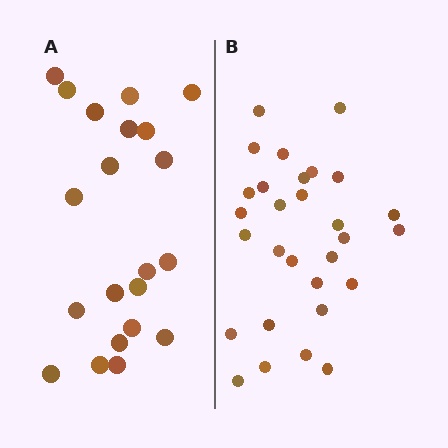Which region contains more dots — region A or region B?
Region B (the right region) has more dots.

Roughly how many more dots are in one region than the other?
Region B has roughly 8 or so more dots than region A.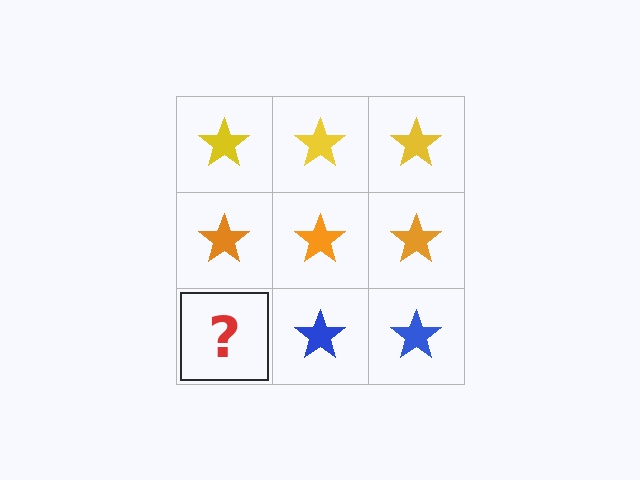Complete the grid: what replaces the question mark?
The question mark should be replaced with a blue star.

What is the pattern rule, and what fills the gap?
The rule is that each row has a consistent color. The gap should be filled with a blue star.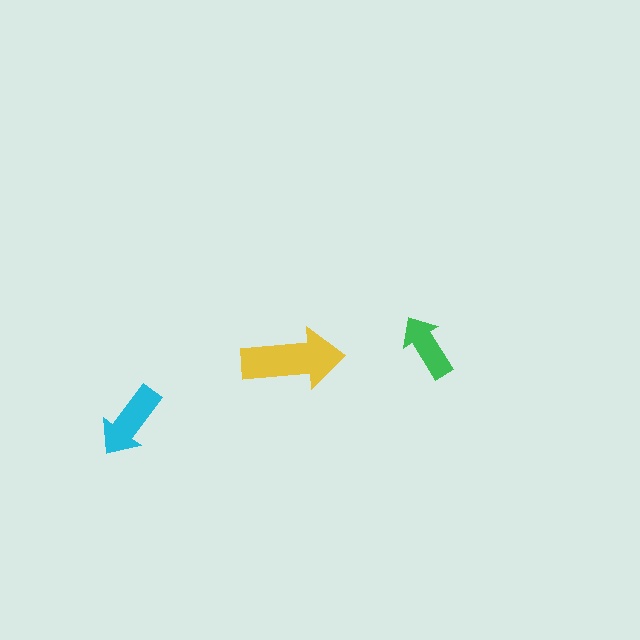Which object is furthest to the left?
The cyan arrow is leftmost.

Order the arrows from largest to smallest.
the yellow one, the cyan one, the green one.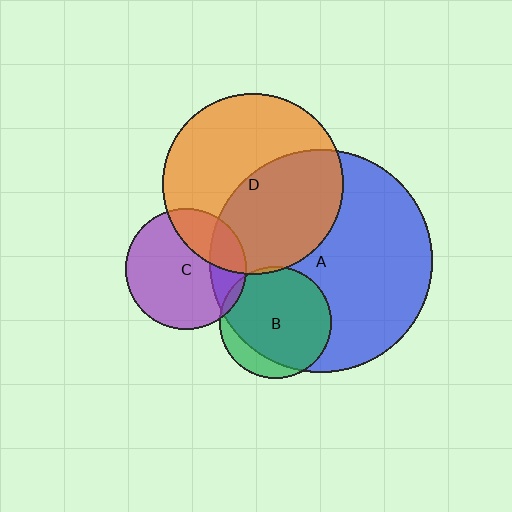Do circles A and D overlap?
Yes.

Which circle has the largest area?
Circle A (blue).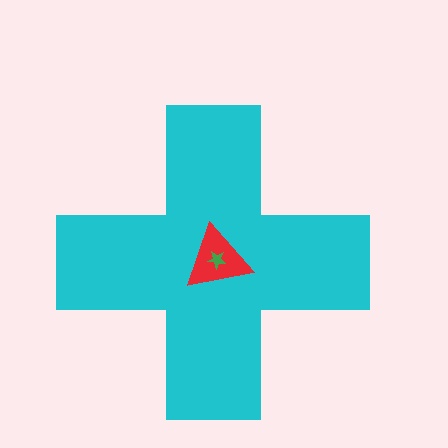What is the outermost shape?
The cyan cross.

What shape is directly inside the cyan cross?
The red triangle.